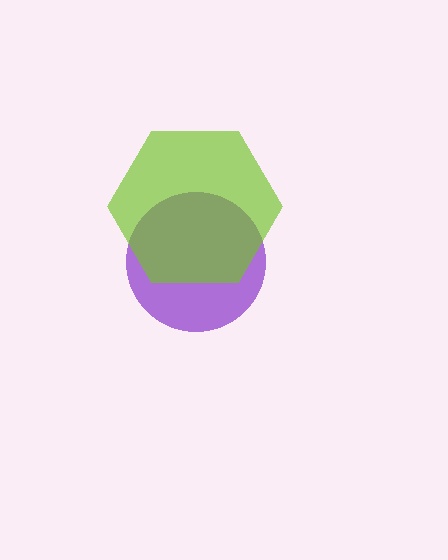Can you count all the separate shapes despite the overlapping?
Yes, there are 2 separate shapes.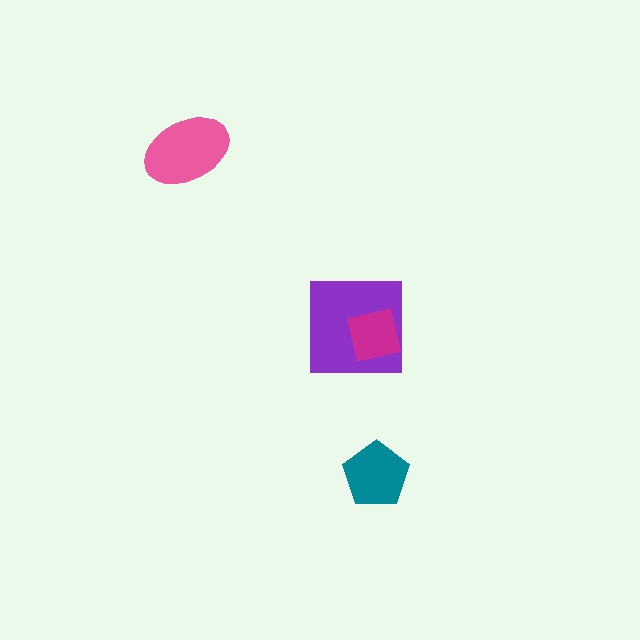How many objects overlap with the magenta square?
1 object overlaps with the magenta square.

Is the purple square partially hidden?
Yes, it is partially covered by another shape.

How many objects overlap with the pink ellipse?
0 objects overlap with the pink ellipse.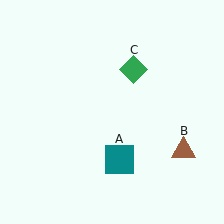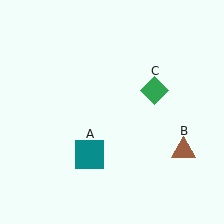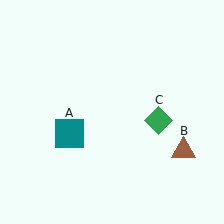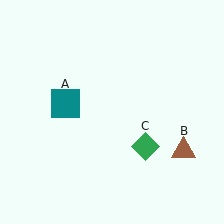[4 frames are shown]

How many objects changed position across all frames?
2 objects changed position: teal square (object A), green diamond (object C).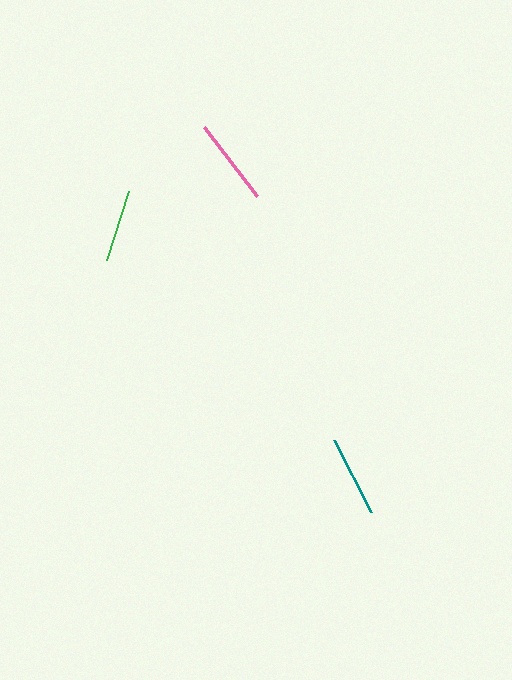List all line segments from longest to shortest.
From longest to shortest: pink, teal, green.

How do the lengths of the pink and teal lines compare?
The pink and teal lines are approximately the same length.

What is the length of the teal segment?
The teal segment is approximately 81 pixels long.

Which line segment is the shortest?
The green line is the shortest at approximately 73 pixels.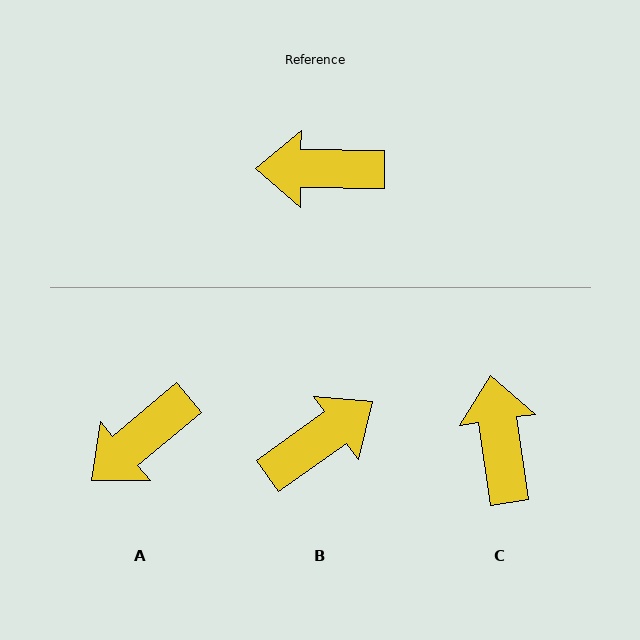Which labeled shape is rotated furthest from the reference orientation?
B, about 144 degrees away.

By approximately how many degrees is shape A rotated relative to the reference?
Approximately 41 degrees counter-clockwise.